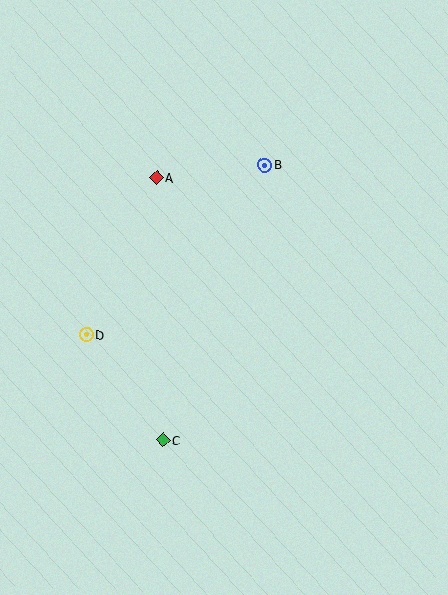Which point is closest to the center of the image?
Point A at (157, 178) is closest to the center.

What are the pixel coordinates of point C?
Point C is at (163, 440).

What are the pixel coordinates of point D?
Point D is at (86, 335).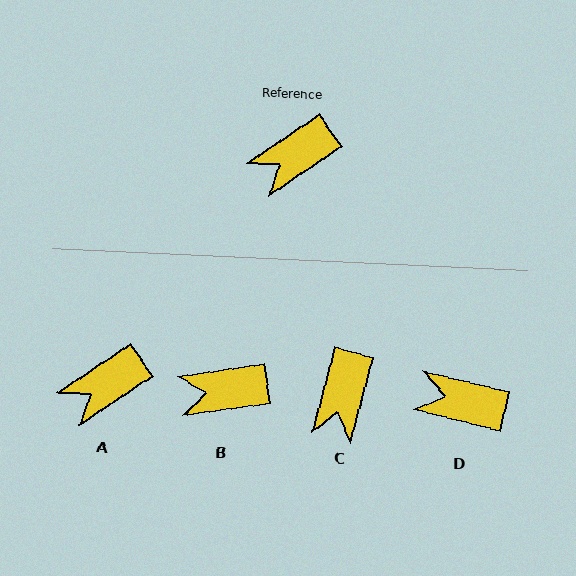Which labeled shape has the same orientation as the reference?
A.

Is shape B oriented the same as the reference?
No, it is off by about 26 degrees.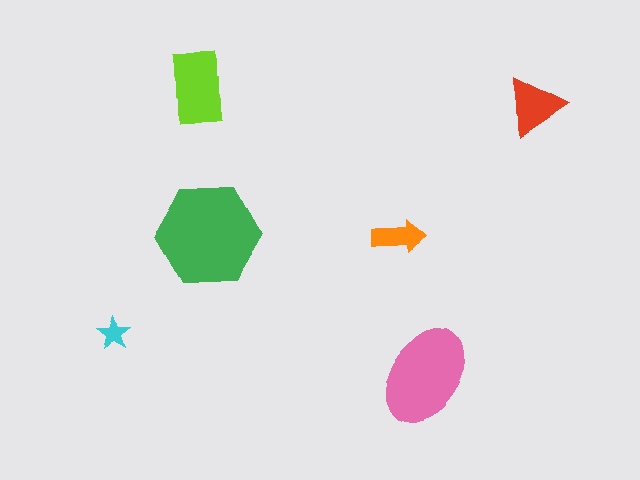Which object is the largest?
The green hexagon.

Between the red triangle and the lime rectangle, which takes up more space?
The lime rectangle.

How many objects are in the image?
There are 6 objects in the image.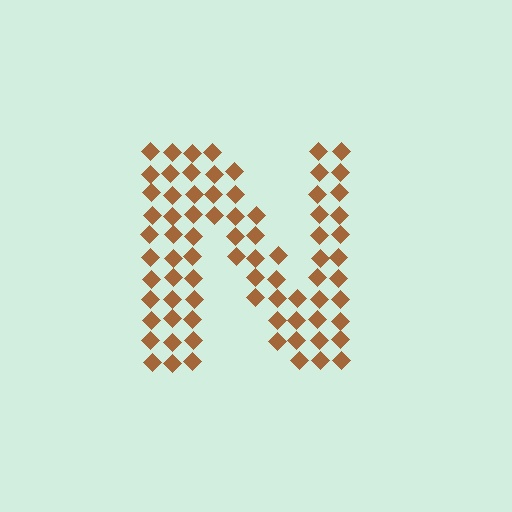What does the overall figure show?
The overall figure shows the letter N.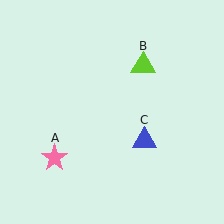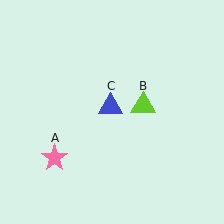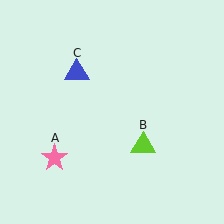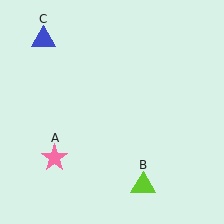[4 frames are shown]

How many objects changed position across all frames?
2 objects changed position: lime triangle (object B), blue triangle (object C).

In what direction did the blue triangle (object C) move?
The blue triangle (object C) moved up and to the left.